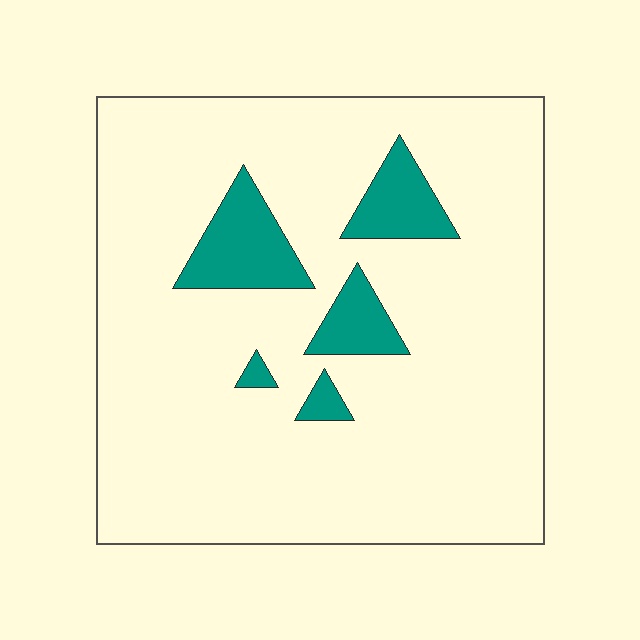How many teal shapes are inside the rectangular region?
5.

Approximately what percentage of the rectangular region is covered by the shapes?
Approximately 10%.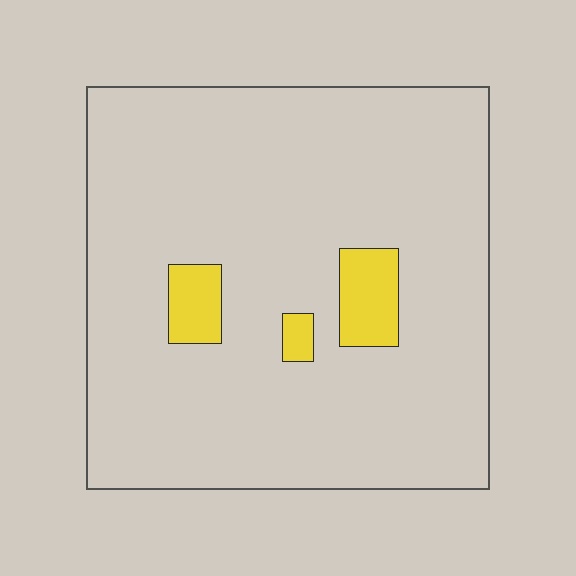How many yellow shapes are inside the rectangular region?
3.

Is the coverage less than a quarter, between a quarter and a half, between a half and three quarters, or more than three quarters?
Less than a quarter.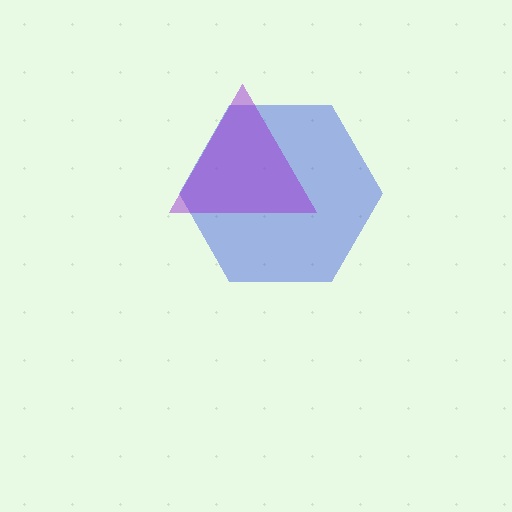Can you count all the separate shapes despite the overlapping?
Yes, there are 2 separate shapes.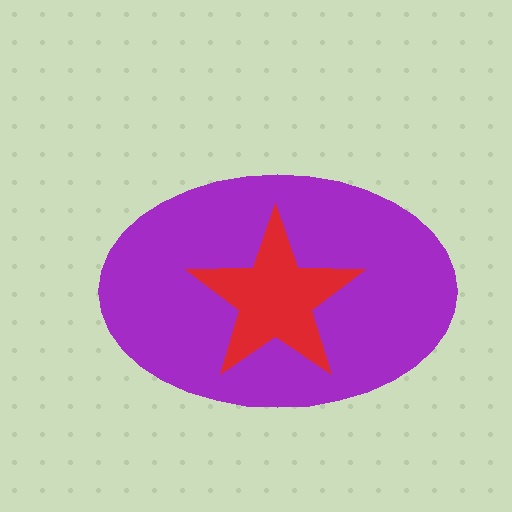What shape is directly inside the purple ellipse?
The red star.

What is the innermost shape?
The red star.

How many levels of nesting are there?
2.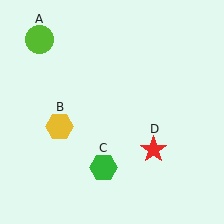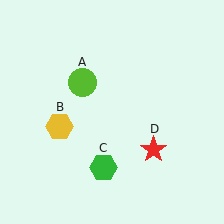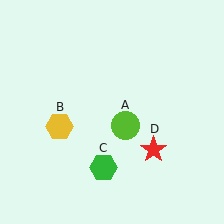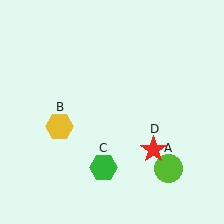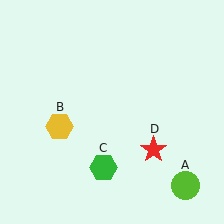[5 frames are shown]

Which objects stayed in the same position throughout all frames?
Yellow hexagon (object B) and green hexagon (object C) and red star (object D) remained stationary.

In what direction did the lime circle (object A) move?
The lime circle (object A) moved down and to the right.